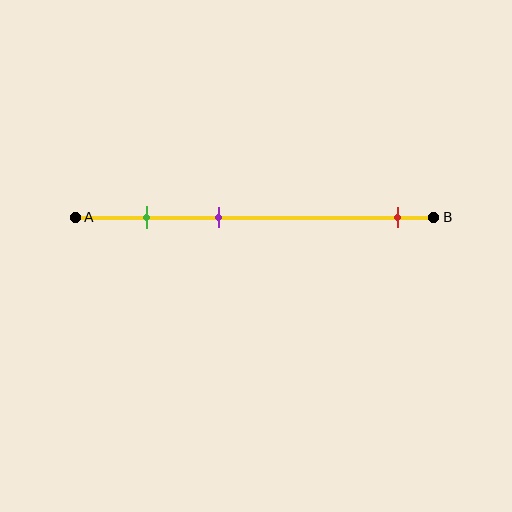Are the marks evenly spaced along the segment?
No, the marks are not evenly spaced.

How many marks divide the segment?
There are 3 marks dividing the segment.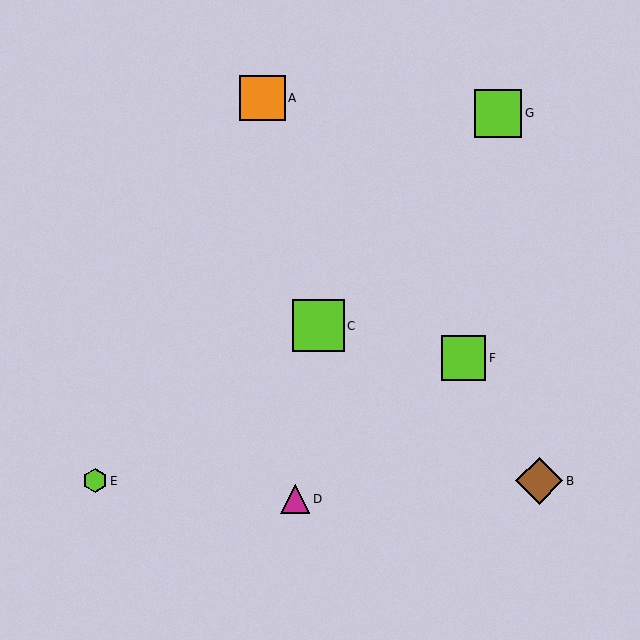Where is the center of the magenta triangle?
The center of the magenta triangle is at (295, 499).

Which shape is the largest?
The lime square (labeled C) is the largest.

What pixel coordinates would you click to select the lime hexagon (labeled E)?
Click at (95, 481) to select the lime hexagon E.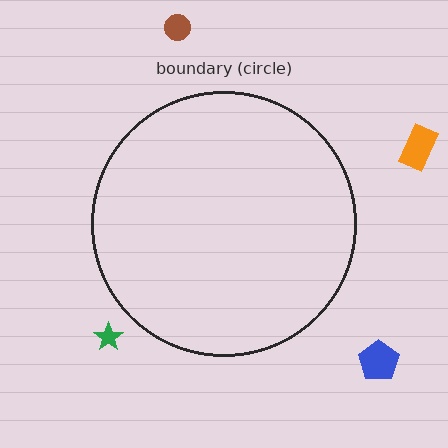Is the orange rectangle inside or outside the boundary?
Outside.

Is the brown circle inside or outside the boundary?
Outside.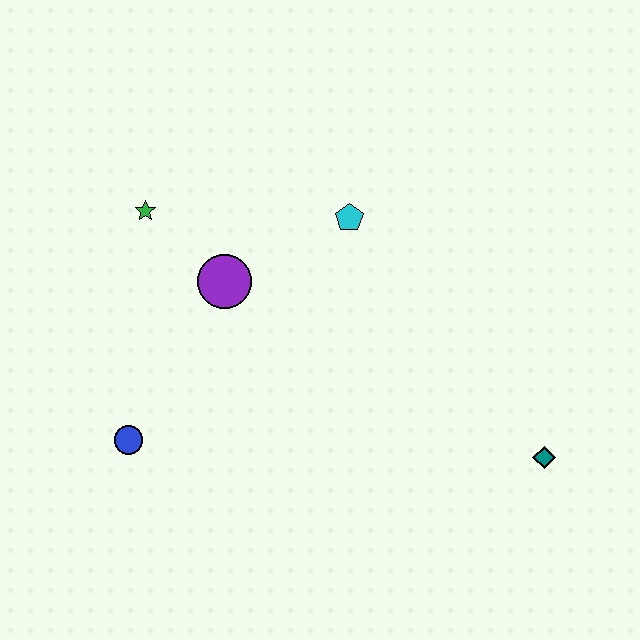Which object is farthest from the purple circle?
The teal diamond is farthest from the purple circle.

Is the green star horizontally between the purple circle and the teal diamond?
No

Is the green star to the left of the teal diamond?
Yes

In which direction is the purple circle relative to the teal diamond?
The purple circle is to the left of the teal diamond.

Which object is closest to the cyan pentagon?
The purple circle is closest to the cyan pentagon.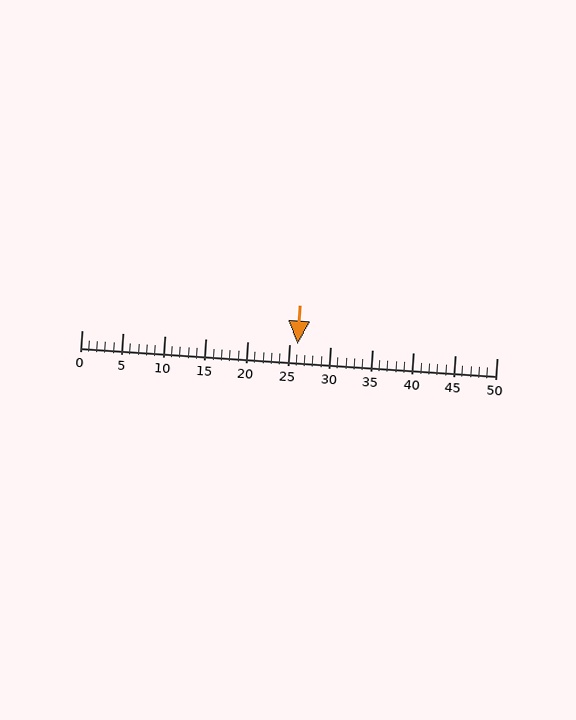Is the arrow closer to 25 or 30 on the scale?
The arrow is closer to 25.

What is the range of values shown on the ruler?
The ruler shows values from 0 to 50.